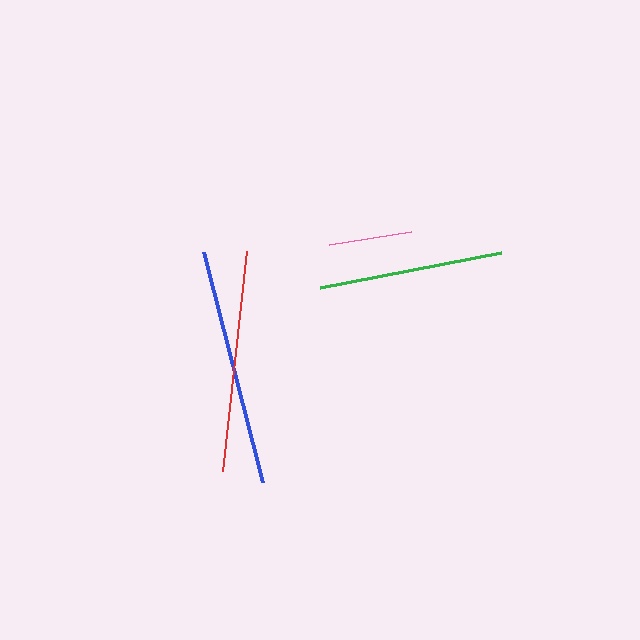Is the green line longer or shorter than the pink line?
The green line is longer than the pink line.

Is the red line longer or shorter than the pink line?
The red line is longer than the pink line.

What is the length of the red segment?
The red segment is approximately 221 pixels long.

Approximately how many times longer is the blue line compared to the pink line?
The blue line is approximately 2.9 times the length of the pink line.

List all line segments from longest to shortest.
From longest to shortest: blue, red, green, pink.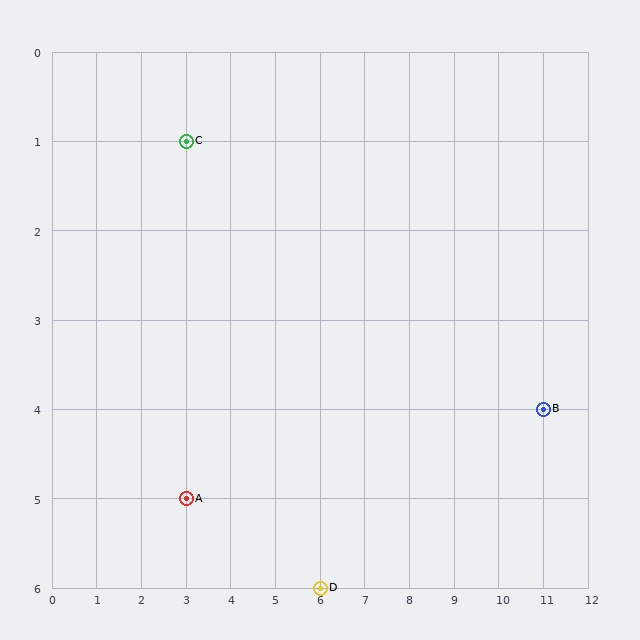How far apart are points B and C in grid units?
Points B and C are 8 columns and 3 rows apart (about 8.5 grid units diagonally).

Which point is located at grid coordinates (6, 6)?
Point D is at (6, 6).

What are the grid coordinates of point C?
Point C is at grid coordinates (3, 1).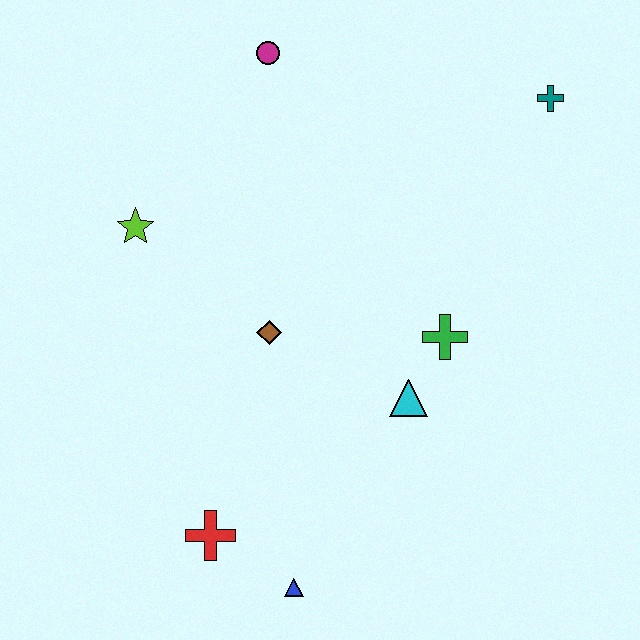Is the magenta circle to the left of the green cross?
Yes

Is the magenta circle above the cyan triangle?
Yes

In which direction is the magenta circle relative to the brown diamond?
The magenta circle is above the brown diamond.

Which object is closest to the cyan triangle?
The green cross is closest to the cyan triangle.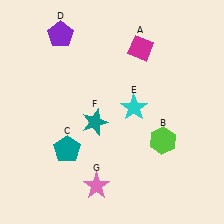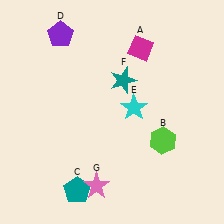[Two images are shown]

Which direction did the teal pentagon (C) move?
The teal pentagon (C) moved down.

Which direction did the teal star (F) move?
The teal star (F) moved up.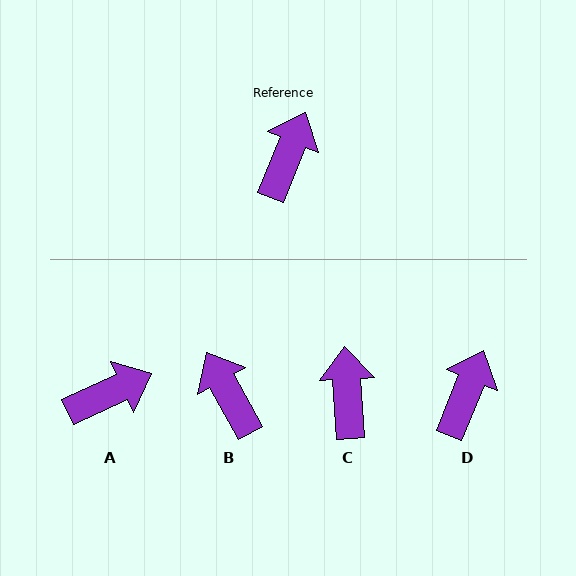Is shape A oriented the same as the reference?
No, it is off by about 43 degrees.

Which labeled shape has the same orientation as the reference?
D.